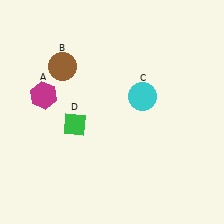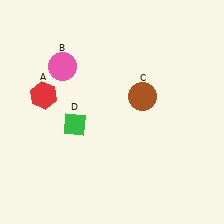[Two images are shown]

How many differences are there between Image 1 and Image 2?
There are 3 differences between the two images.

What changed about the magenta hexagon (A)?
In Image 1, A is magenta. In Image 2, it changed to red.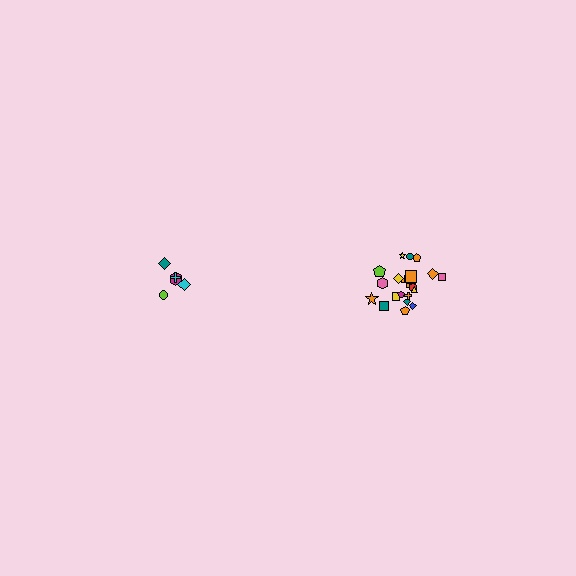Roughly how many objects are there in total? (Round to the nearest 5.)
Roughly 25 objects in total.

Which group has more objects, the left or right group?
The right group.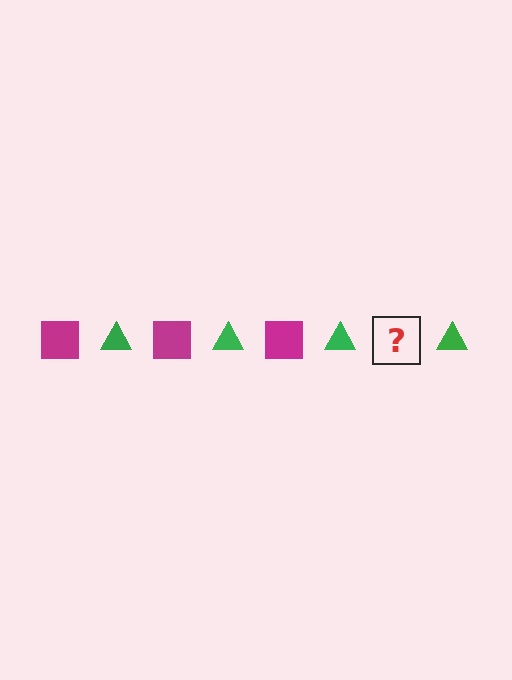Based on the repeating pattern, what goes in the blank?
The blank should be a magenta square.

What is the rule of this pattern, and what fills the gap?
The rule is that the pattern alternates between magenta square and green triangle. The gap should be filled with a magenta square.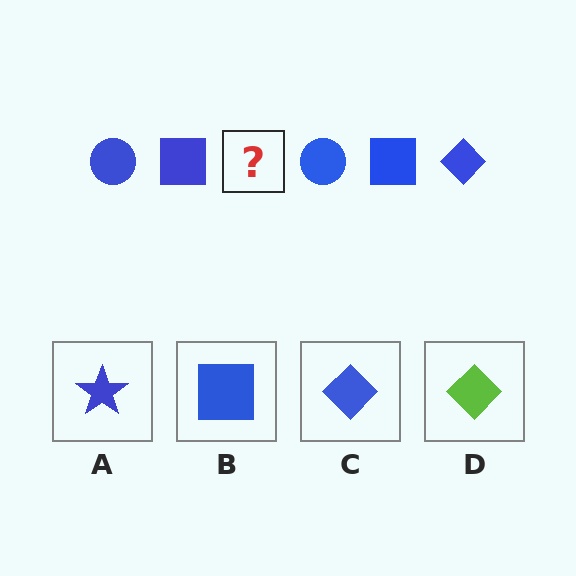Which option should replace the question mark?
Option C.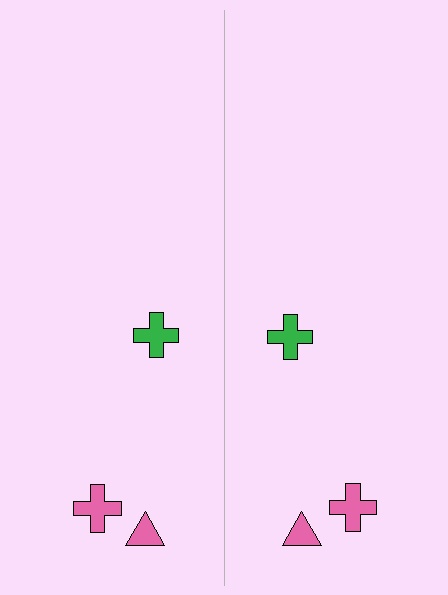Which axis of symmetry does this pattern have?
The pattern has a vertical axis of symmetry running through the center of the image.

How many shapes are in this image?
There are 6 shapes in this image.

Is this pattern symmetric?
Yes, this pattern has bilateral (reflection) symmetry.